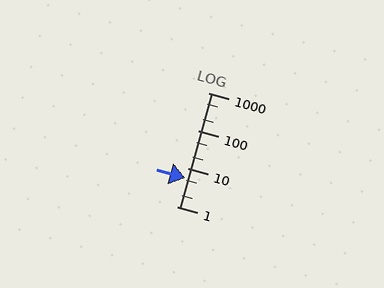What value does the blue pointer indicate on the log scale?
The pointer indicates approximately 5.7.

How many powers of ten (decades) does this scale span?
The scale spans 3 decades, from 1 to 1000.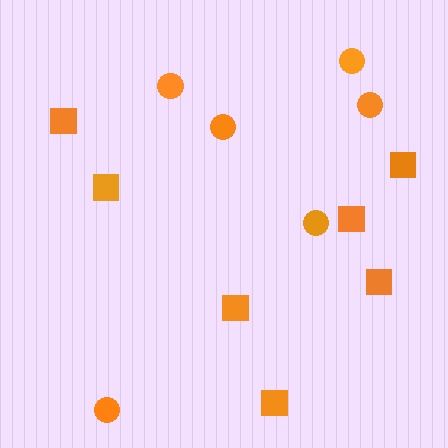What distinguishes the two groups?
There are 2 groups: one group of squares (7) and one group of circles (6).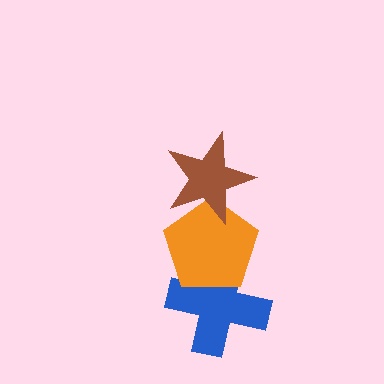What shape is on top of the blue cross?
The orange pentagon is on top of the blue cross.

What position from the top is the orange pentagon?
The orange pentagon is 2nd from the top.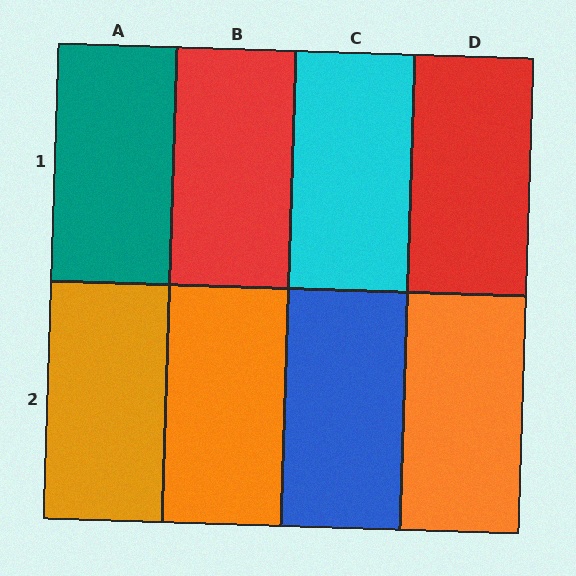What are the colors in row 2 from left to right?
Orange, orange, blue, orange.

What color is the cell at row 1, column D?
Red.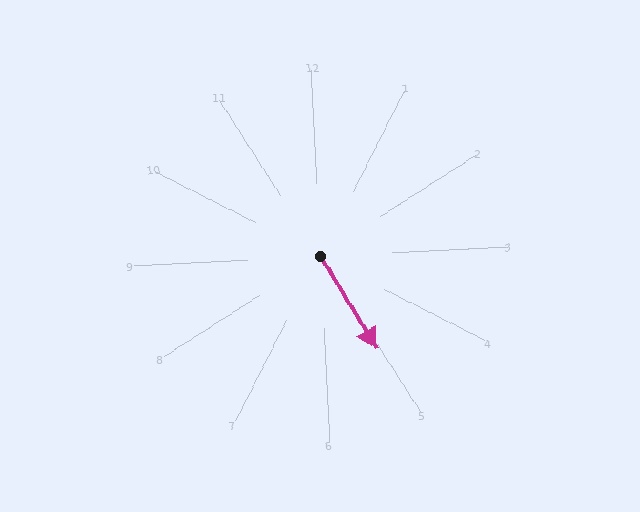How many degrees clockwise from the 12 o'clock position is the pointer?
Approximately 151 degrees.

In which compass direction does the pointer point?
Southeast.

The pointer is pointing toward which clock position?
Roughly 5 o'clock.